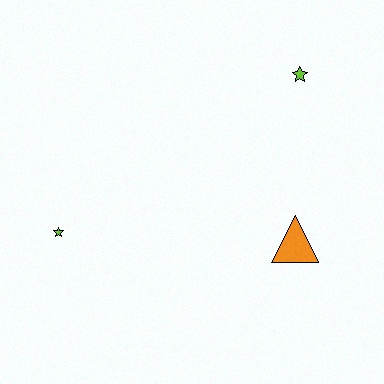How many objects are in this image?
There are 3 objects.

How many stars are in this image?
There are 2 stars.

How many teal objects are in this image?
There are no teal objects.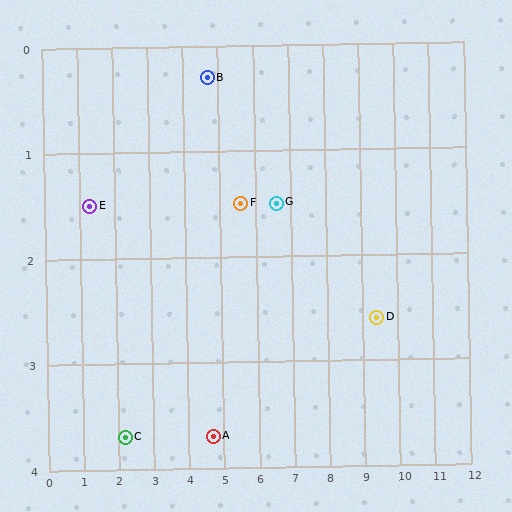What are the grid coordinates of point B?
Point B is at approximately (4.7, 0.3).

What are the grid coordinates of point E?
Point E is at approximately (1.3, 1.5).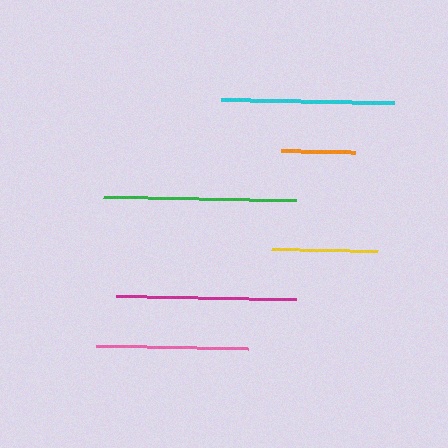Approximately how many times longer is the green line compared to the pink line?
The green line is approximately 1.3 times the length of the pink line.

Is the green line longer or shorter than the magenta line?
The green line is longer than the magenta line.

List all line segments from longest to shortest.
From longest to shortest: green, magenta, cyan, pink, yellow, orange.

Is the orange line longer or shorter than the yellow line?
The yellow line is longer than the orange line.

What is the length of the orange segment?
The orange segment is approximately 74 pixels long.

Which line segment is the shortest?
The orange line is the shortest at approximately 74 pixels.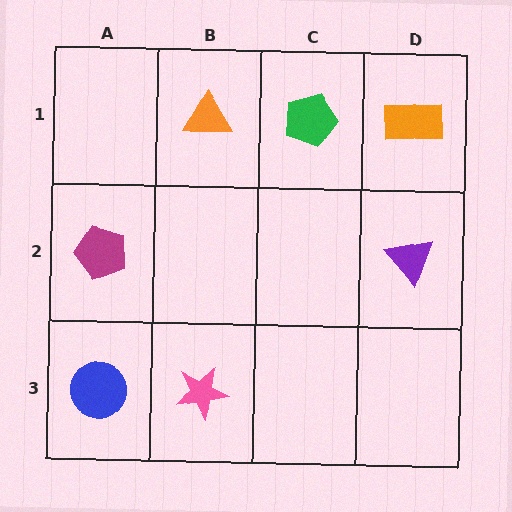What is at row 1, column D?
An orange rectangle.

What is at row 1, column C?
A green pentagon.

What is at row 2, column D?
A purple triangle.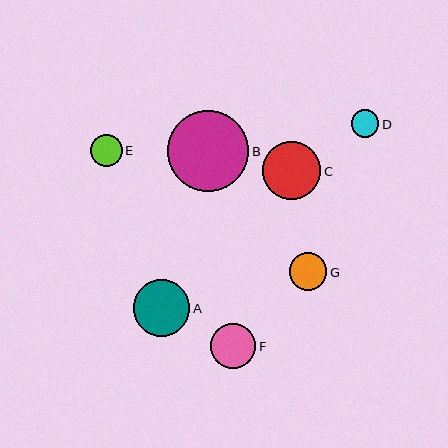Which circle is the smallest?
Circle D is the smallest with a size of approximately 27 pixels.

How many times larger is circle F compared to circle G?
Circle F is approximately 1.2 times the size of circle G.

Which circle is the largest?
Circle B is the largest with a size of approximately 81 pixels.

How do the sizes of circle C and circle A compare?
Circle C and circle A are approximately the same size.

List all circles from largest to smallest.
From largest to smallest: B, C, A, F, G, E, D.